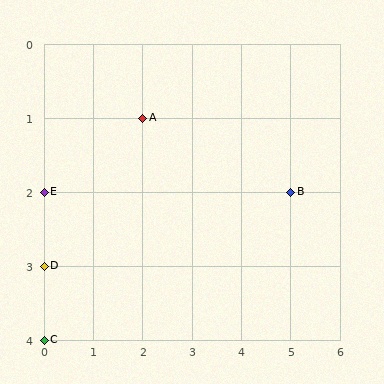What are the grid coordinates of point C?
Point C is at grid coordinates (0, 4).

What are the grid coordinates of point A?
Point A is at grid coordinates (2, 1).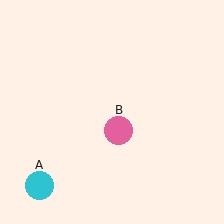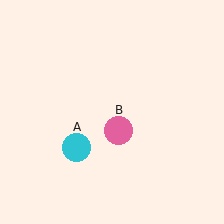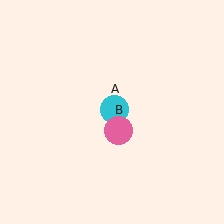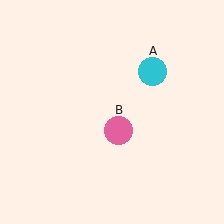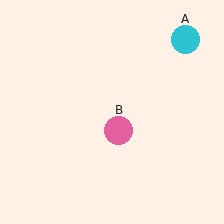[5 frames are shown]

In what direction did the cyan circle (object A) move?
The cyan circle (object A) moved up and to the right.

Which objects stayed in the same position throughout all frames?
Pink circle (object B) remained stationary.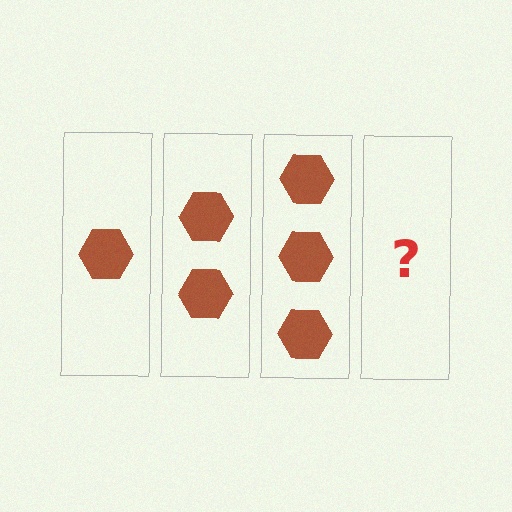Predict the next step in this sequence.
The next step is 4 hexagons.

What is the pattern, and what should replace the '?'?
The pattern is that each step adds one more hexagon. The '?' should be 4 hexagons.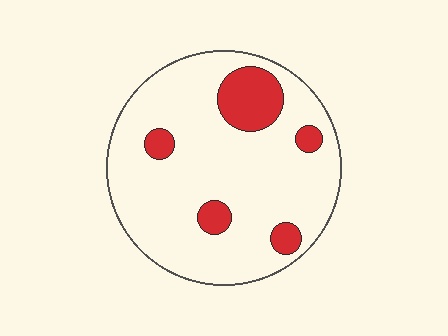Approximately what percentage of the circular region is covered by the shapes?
Approximately 15%.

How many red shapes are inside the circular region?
5.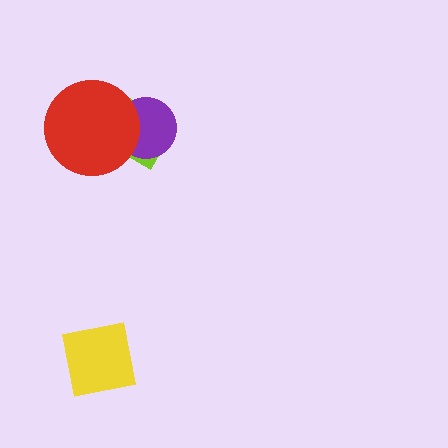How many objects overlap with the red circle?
2 objects overlap with the red circle.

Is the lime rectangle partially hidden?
Yes, it is partially covered by another shape.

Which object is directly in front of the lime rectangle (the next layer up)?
The purple circle is directly in front of the lime rectangle.